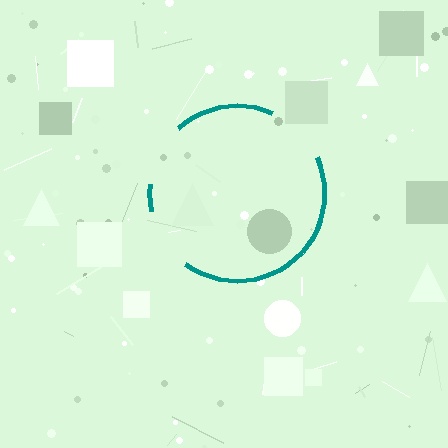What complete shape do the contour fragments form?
The contour fragments form a circle.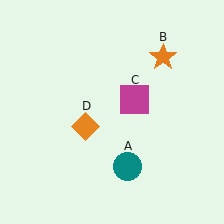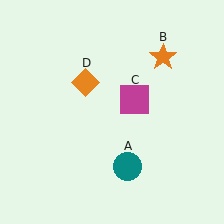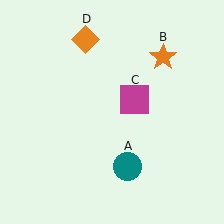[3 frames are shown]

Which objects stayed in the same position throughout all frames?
Teal circle (object A) and orange star (object B) and magenta square (object C) remained stationary.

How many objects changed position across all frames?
1 object changed position: orange diamond (object D).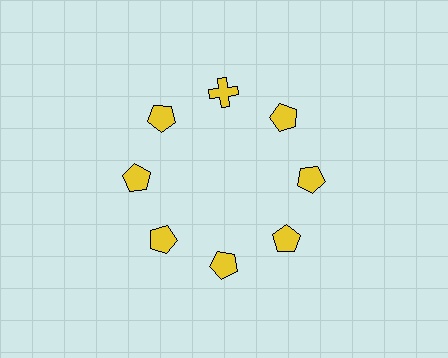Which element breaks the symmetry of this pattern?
The yellow cross at roughly the 12 o'clock position breaks the symmetry. All other shapes are yellow pentagons.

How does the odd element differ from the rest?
It has a different shape: cross instead of pentagon.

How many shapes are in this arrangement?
There are 8 shapes arranged in a ring pattern.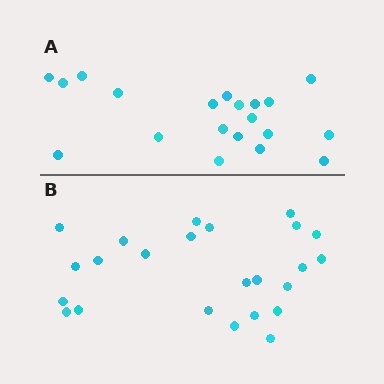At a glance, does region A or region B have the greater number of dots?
Region B (the bottom region) has more dots.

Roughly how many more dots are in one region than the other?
Region B has about 4 more dots than region A.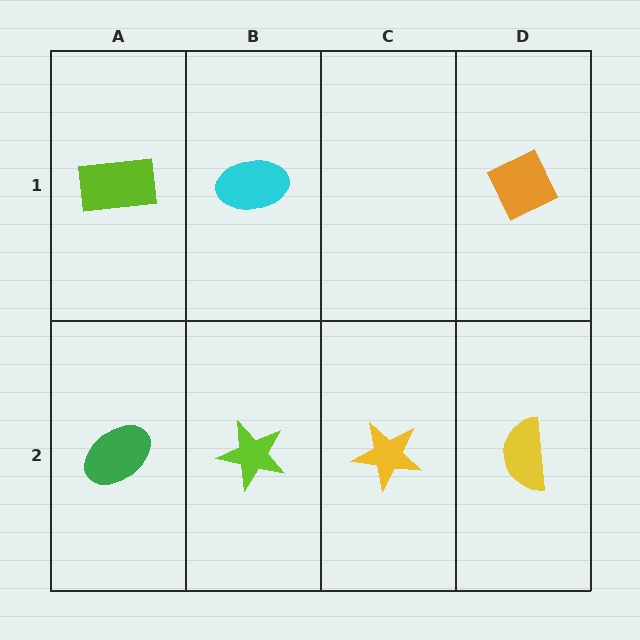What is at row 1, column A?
A lime rectangle.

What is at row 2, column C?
A yellow star.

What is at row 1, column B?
A cyan ellipse.